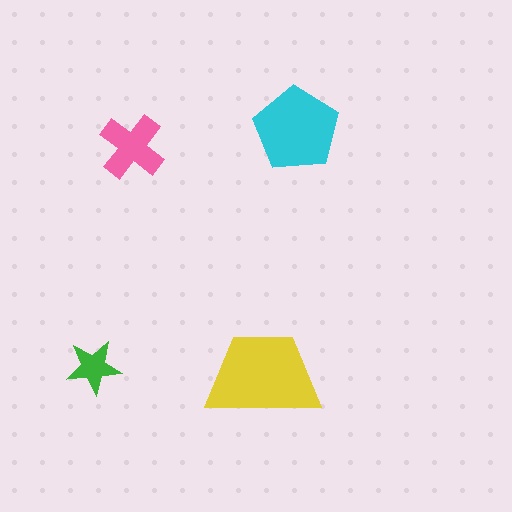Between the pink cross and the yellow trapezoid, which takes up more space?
The yellow trapezoid.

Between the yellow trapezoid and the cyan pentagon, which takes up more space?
The yellow trapezoid.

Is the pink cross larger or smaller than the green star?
Larger.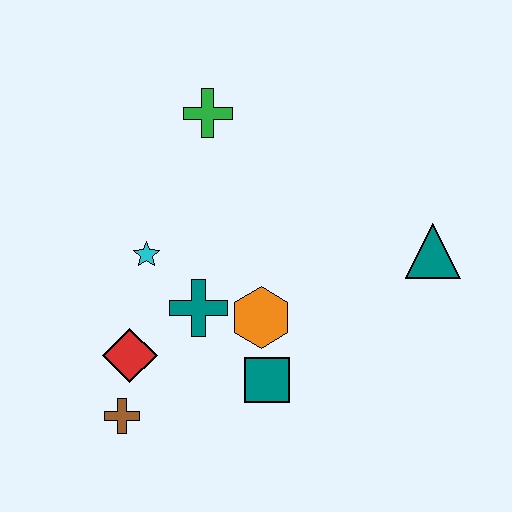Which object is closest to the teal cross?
The orange hexagon is closest to the teal cross.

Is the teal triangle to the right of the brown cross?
Yes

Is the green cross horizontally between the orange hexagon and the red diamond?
Yes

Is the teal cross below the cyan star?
Yes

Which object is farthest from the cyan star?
The teal triangle is farthest from the cyan star.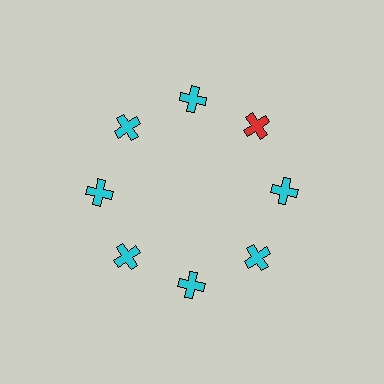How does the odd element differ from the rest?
It has a different color: red instead of cyan.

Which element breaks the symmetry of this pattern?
The red cross at roughly the 2 o'clock position breaks the symmetry. All other shapes are cyan crosses.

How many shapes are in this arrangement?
There are 8 shapes arranged in a ring pattern.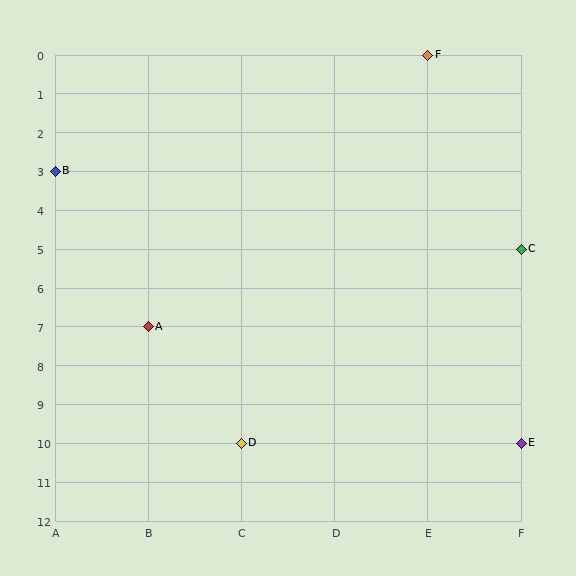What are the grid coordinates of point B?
Point B is at grid coordinates (A, 3).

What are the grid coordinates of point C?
Point C is at grid coordinates (F, 5).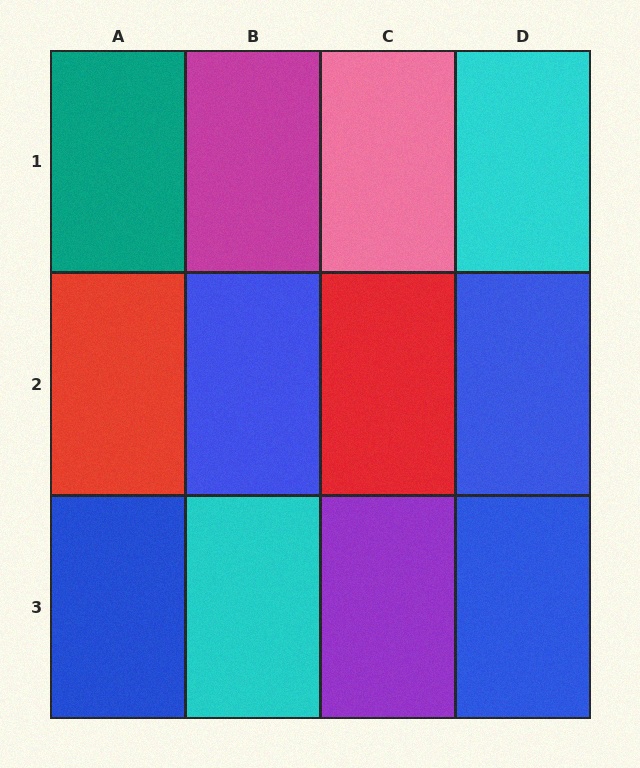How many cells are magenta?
1 cell is magenta.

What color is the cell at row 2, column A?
Red.